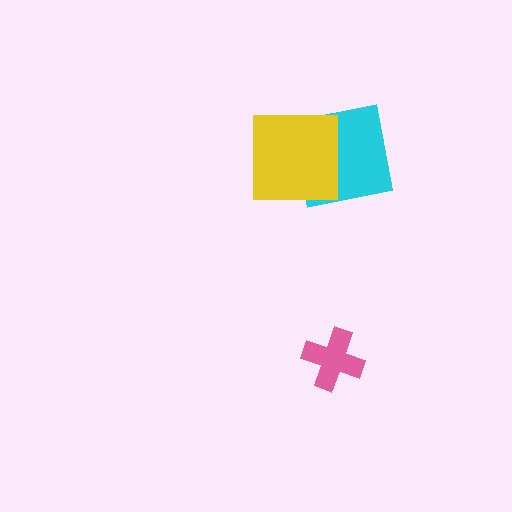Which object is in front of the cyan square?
The yellow square is in front of the cyan square.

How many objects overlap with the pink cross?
0 objects overlap with the pink cross.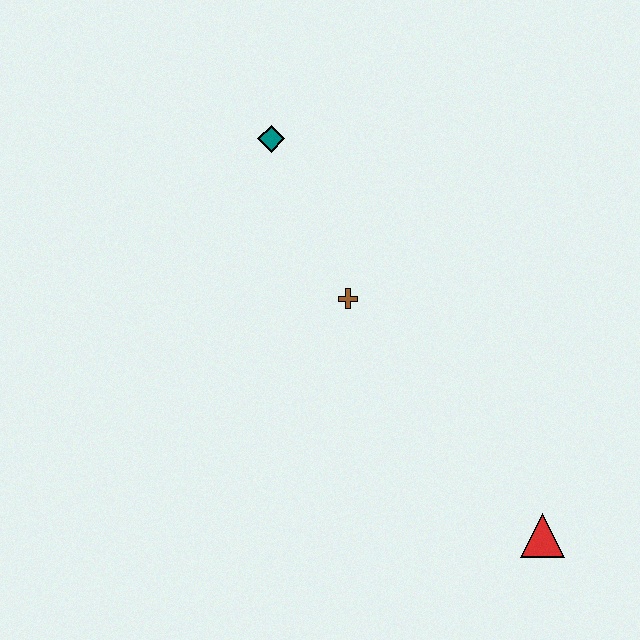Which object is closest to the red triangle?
The brown cross is closest to the red triangle.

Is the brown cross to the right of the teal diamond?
Yes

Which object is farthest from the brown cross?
The red triangle is farthest from the brown cross.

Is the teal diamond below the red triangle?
No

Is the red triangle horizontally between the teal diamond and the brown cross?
No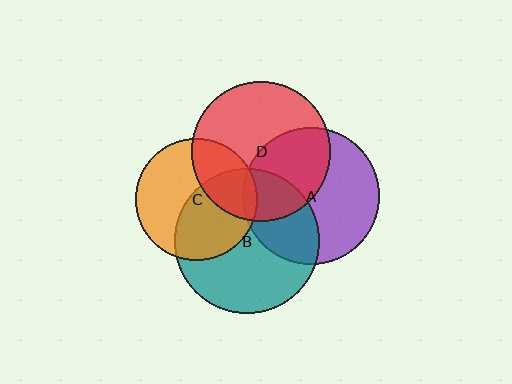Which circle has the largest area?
Circle B (teal).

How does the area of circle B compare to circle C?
Approximately 1.4 times.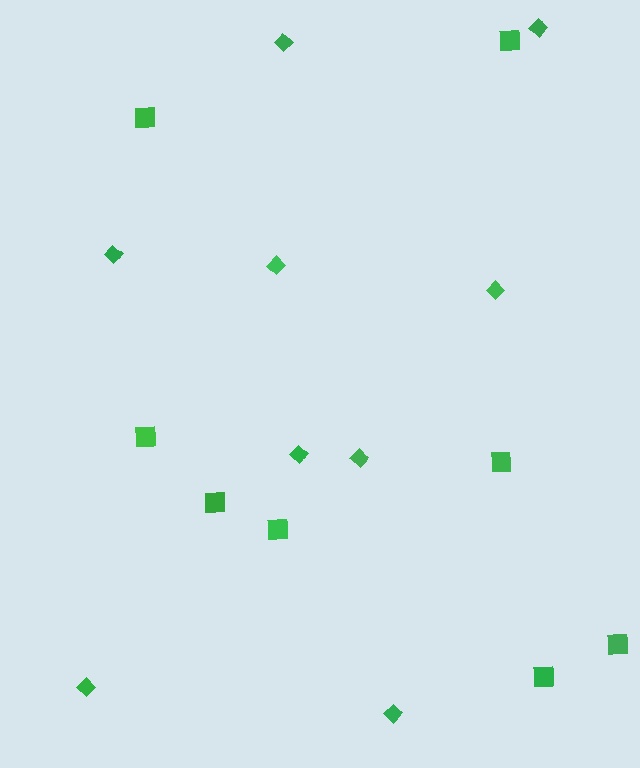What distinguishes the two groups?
There are 2 groups: one group of diamonds (9) and one group of squares (8).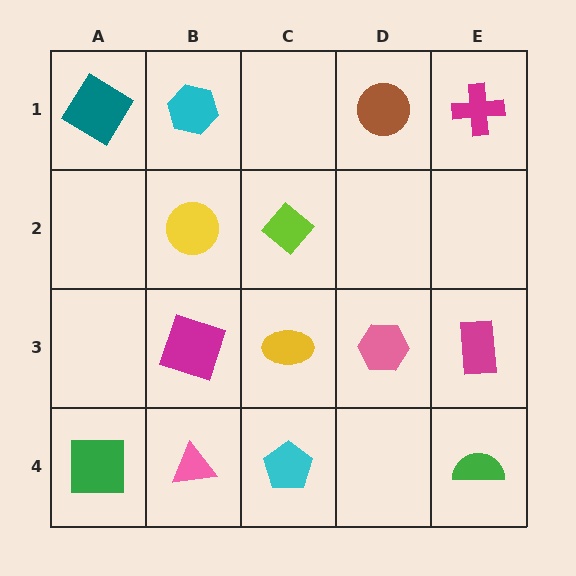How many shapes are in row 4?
4 shapes.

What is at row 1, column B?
A cyan hexagon.